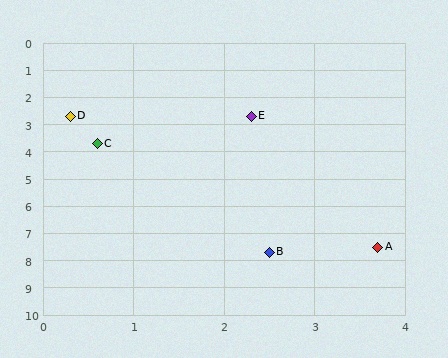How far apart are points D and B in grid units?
Points D and B are about 5.5 grid units apart.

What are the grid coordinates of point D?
Point D is at approximately (0.3, 2.7).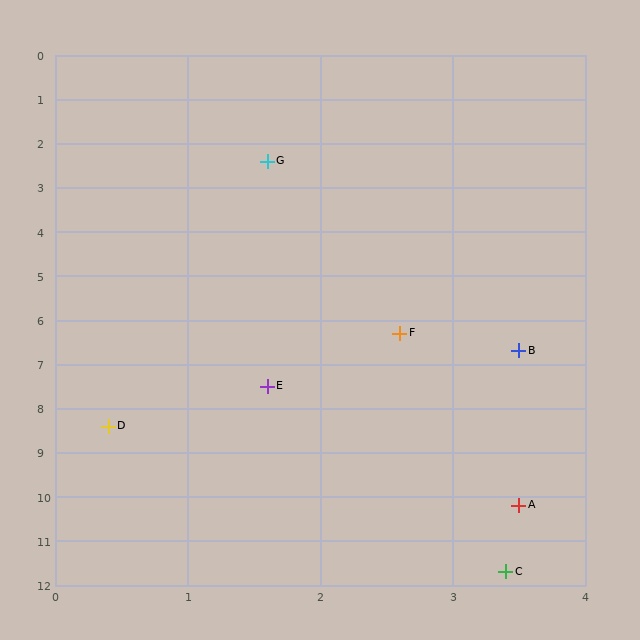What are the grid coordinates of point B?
Point B is at approximately (3.5, 6.7).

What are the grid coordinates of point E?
Point E is at approximately (1.6, 7.5).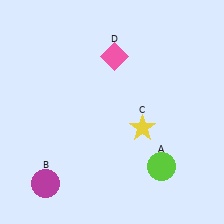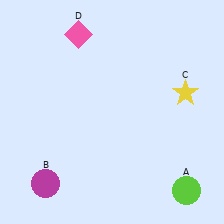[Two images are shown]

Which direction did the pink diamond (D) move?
The pink diamond (D) moved left.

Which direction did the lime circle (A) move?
The lime circle (A) moved right.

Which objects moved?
The objects that moved are: the lime circle (A), the yellow star (C), the pink diamond (D).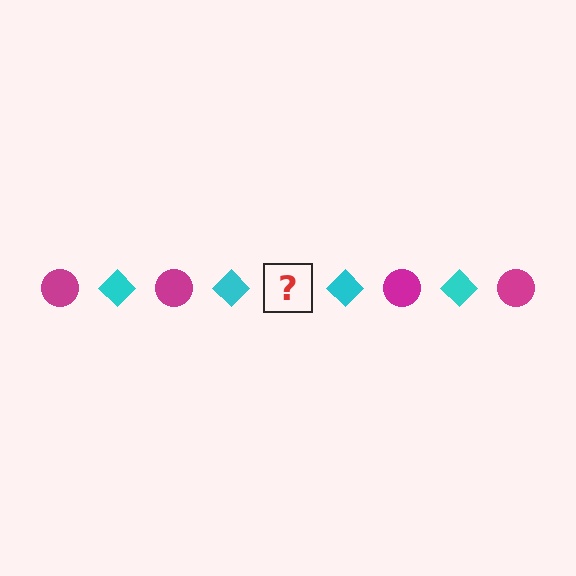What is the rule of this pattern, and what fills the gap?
The rule is that the pattern alternates between magenta circle and cyan diamond. The gap should be filled with a magenta circle.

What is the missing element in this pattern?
The missing element is a magenta circle.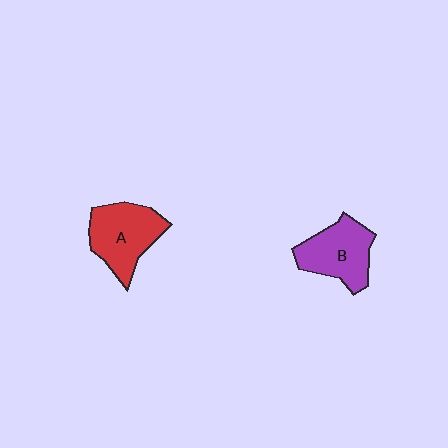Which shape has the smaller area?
Shape B (purple).